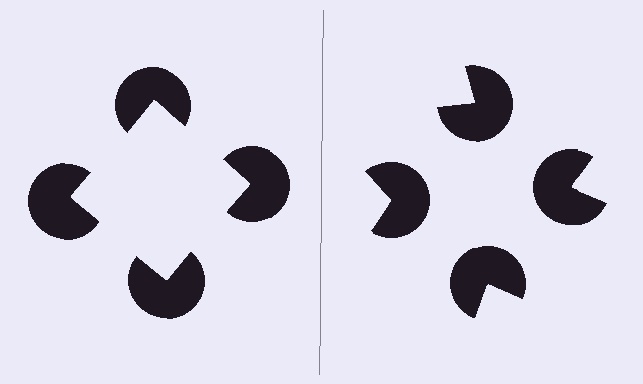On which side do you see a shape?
An illusory square appears on the left side. On the right side the wedge cuts are rotated, so no coherent shape forms.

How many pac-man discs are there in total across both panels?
8 — 4 on each side.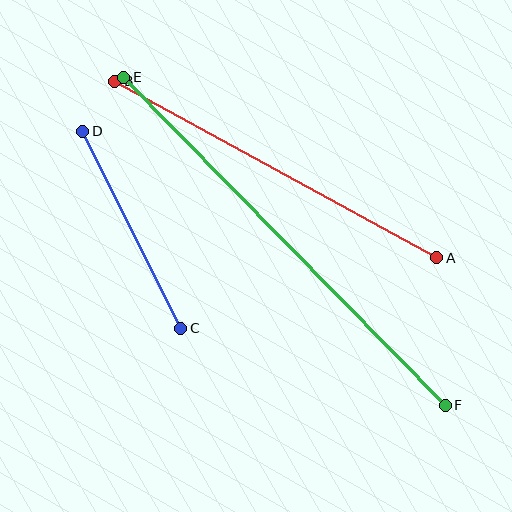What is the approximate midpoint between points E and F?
The midpoint is at approximately (284, 241) pixels.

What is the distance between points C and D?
The distance is approximately 220 pixels.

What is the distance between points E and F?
The distance is approximately 459 pixels.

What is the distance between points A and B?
The distance is approximately 367 pixels.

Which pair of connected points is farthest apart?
Points E and F are farthest apart.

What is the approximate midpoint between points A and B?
The midpoint is at approximately (276, 170) pixels.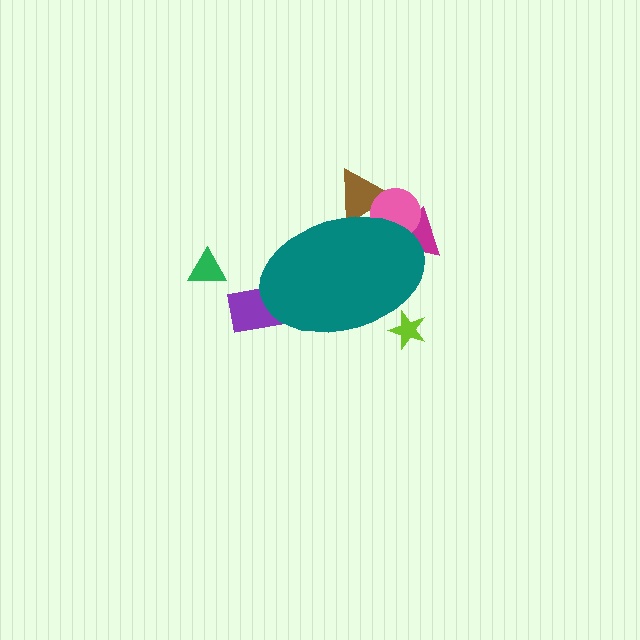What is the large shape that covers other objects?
A teal ellipse.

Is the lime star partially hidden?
Yes, the lime star is partially hidden behind the teal ellipse.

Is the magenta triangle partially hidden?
Yes, the magenta triangle is partially hidden behind the teal ellipse.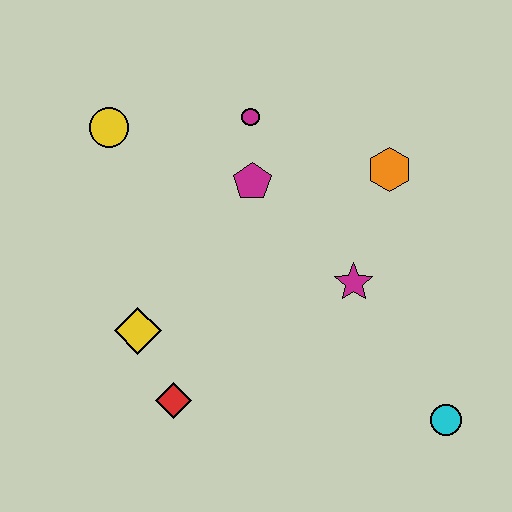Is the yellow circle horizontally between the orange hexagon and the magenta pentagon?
No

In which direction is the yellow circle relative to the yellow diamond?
The yellow circle is above the yellow diamond.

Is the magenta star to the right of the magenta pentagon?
Yes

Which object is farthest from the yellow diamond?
The cyan circle is farthest from the yellow diamond.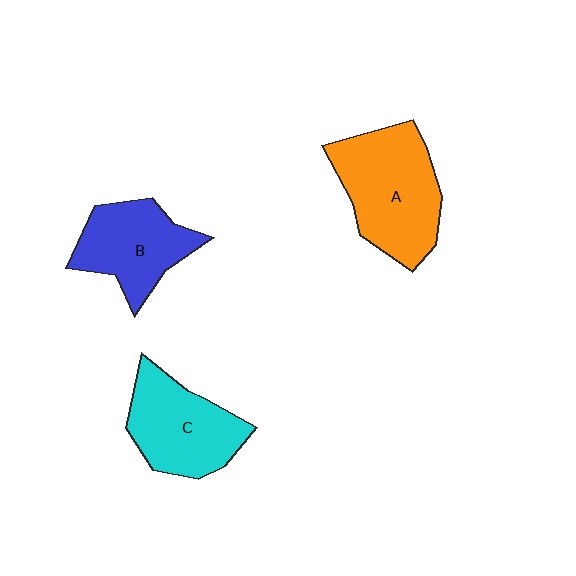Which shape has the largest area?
Shape A (orange).